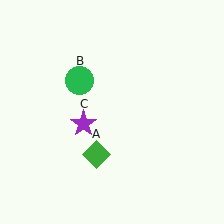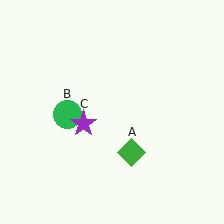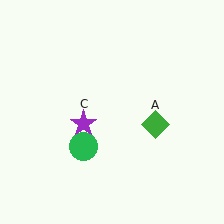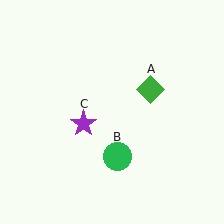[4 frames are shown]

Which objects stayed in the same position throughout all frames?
Purple star (object C) remained stationary.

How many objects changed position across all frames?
2 objects changed position: green diamond (object A), green circle (object B).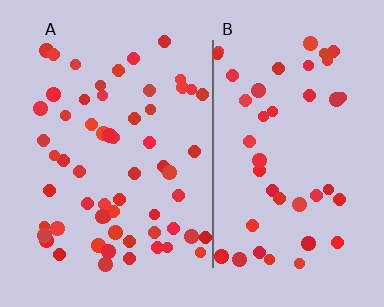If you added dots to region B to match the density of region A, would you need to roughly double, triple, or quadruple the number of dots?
Approximately double.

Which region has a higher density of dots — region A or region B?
A (the left).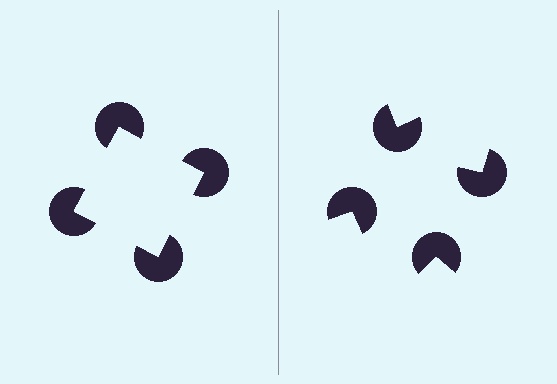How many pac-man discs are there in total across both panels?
8 — 4 on each side.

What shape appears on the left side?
An illusory square.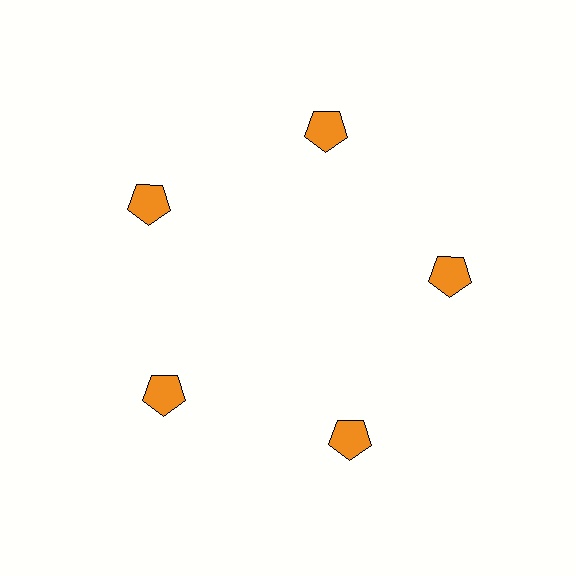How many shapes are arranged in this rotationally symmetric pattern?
There are 5 shapes, arranged in 5 groups of 1.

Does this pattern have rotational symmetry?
Yes, this pattern has 5-fold rotational symmetry. It looks the same after rotating 72 degrees around the center.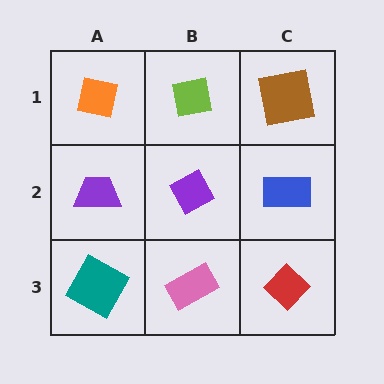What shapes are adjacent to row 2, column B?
A lime square (row 1, column B), a pink rectangle (row 3, column B), a purple trapezoid (row 2, column A), a blue rectangle (row 2, column C).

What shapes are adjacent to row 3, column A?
A purple trapezoid (row 2, column A), a pink rectangle (row 3, column B).